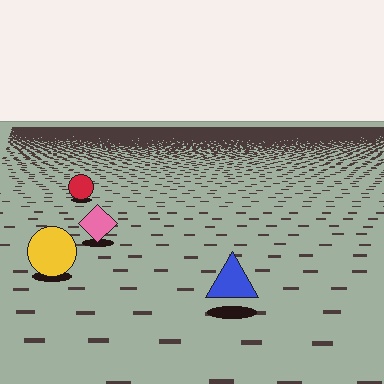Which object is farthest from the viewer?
The red circle is farthest from the viewer. It appears smaller and the ground texture around it is denser.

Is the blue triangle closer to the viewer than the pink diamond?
Yes. The blue triangle is closer — you can tell from the texture gradient: the ground texture is coarser near it.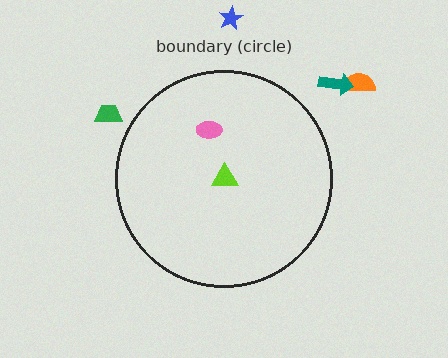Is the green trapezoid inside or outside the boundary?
Outside.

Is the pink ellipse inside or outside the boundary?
Inside.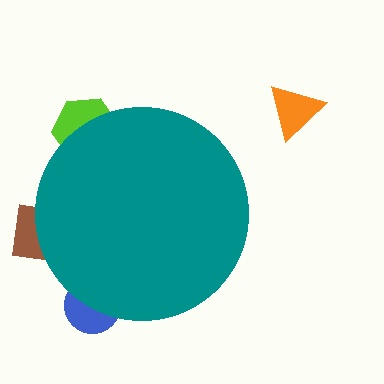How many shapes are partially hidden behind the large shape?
3 shapes are partially hidden.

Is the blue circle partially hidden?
Yes, the blue circle is partially hidden behind the teal circle.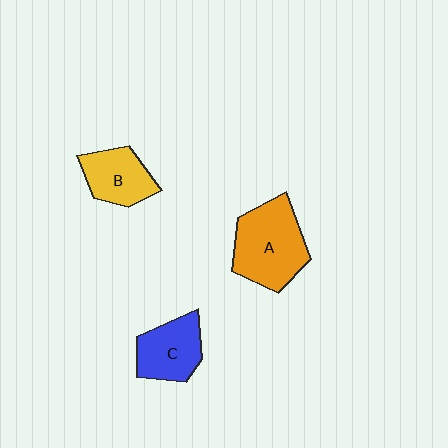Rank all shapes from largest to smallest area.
From largest to smallest: A (orange), C (blue), B (yellow).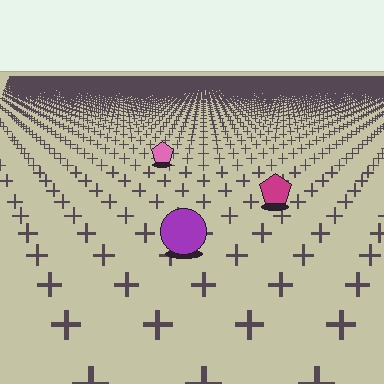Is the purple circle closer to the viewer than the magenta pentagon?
Yes. The purple circle is closer — you can tell from the texture gradient: the ground texture is coarser near it.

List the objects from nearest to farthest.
From nearest to farthest: the purple circle, the magenta pentagon, the pink pentagon.